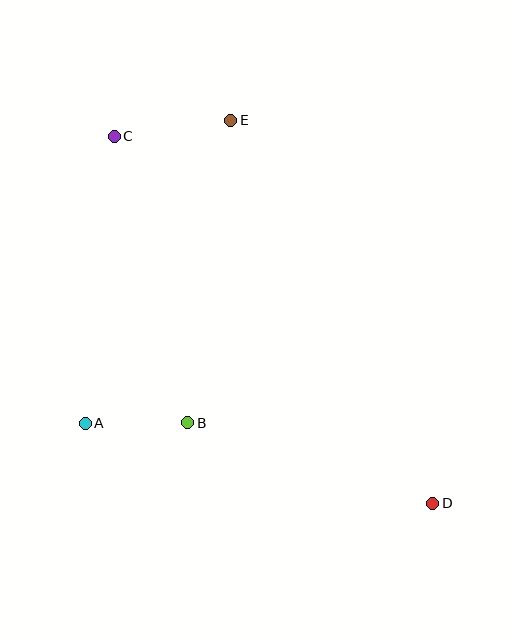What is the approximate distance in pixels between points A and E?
The distance between A and E is approximately 336 pixels.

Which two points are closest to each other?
Points A and B are closest to each other.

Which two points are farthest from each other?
Points C and D are farthest from each other.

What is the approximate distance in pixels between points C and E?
The distance between C and E is approximately 117 pixels.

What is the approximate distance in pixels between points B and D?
The distance between B and D is approximately 258 pixels.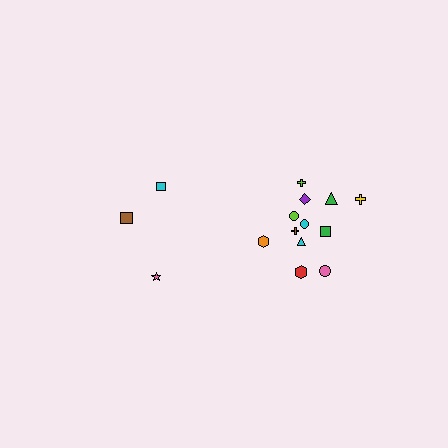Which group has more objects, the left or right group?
The right group.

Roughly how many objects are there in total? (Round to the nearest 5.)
Roughly 15 objects in total.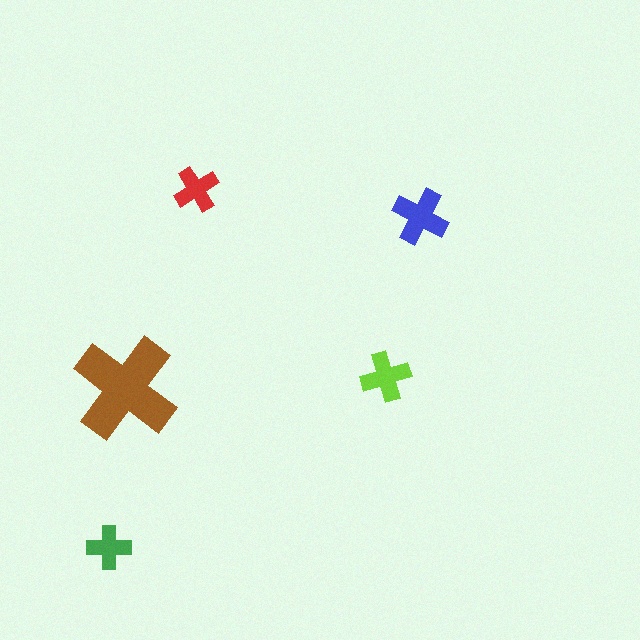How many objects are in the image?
There are 5 objects in the image.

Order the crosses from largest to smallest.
the brown one, the blue one, the lime one, the red one, the green one.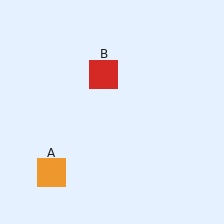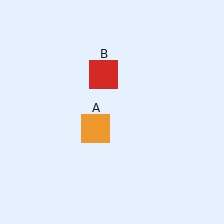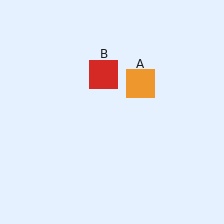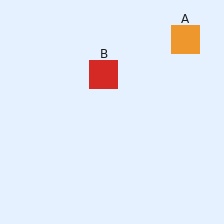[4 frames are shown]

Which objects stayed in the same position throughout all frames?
Red square (object B) remained stationary.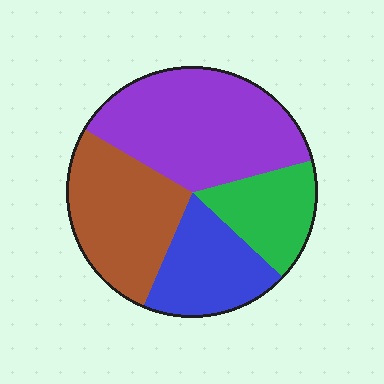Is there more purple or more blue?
Purple.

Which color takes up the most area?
Purple, at roughly 40%.